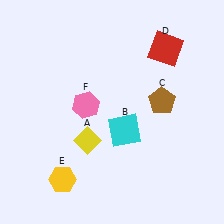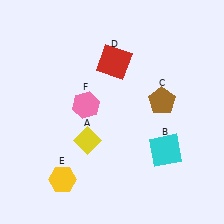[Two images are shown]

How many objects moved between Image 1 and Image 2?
2 objects moved between the two images.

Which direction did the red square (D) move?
The red square (D) moved left.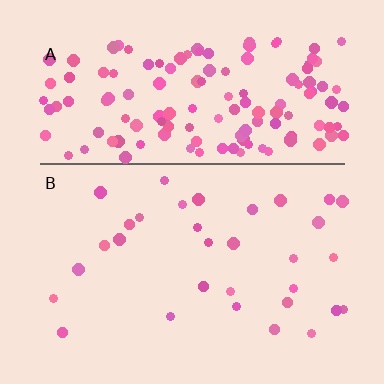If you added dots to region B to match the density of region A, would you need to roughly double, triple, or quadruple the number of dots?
Approximately quadruple.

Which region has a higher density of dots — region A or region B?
A (the top).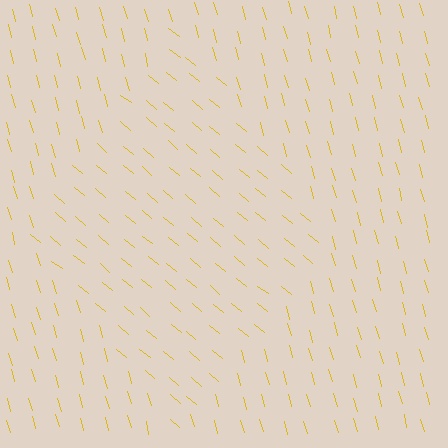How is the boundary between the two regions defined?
The boundary is defined purely by a change in line orientation (approximately 35 degrees difference). All lines are the same color and thickness.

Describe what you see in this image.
The image is filled with small yellow line segments. A diamond region in the image has lines oriented differently from the surrounding lines, creating a visible texture boundary.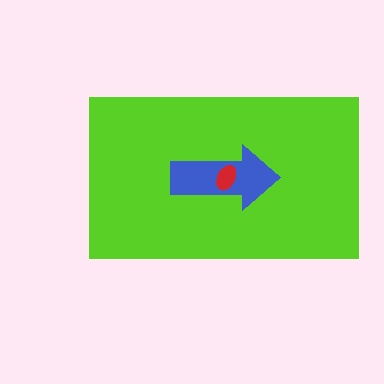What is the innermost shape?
The red ellipse.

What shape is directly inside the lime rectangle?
The blue arrow.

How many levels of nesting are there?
3.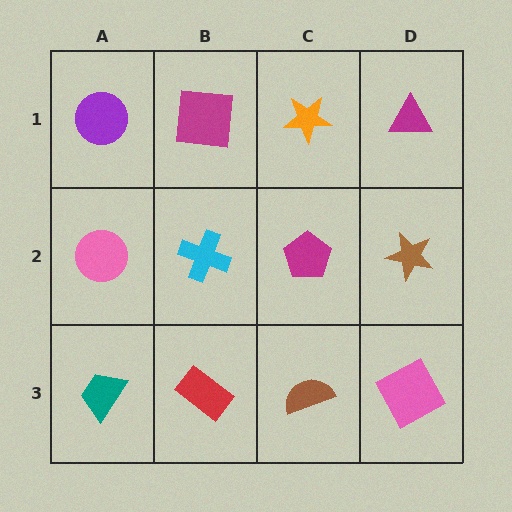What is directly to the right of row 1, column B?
An orange star.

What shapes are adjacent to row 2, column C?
An orange star (row 1, column C), a brown semicircle (row 3, column C), a cyan cross (row 2, column B), a brown star (row 2, column D).